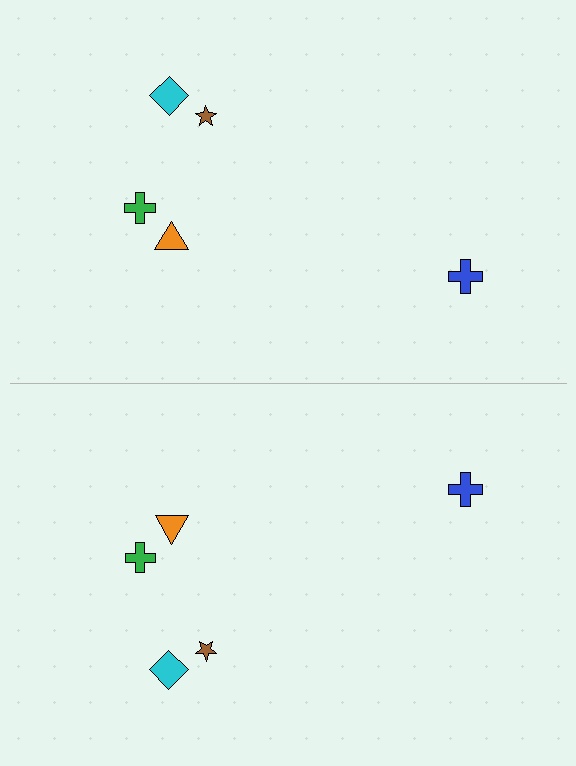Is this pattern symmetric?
Yes, this pattern has bilateral (reflection) symmetry.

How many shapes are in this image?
There are 10 shapes in this image.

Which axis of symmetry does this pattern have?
The pattern has a horizontal axis of symmetry running through the center of the image.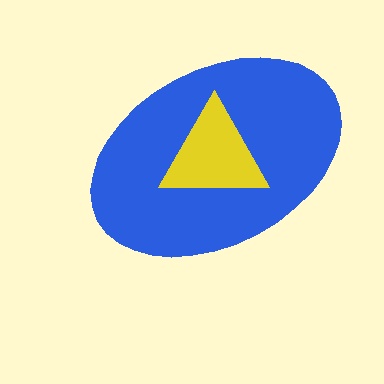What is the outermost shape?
The blue ellipse.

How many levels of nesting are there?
2.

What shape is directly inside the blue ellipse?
The yellow triangle.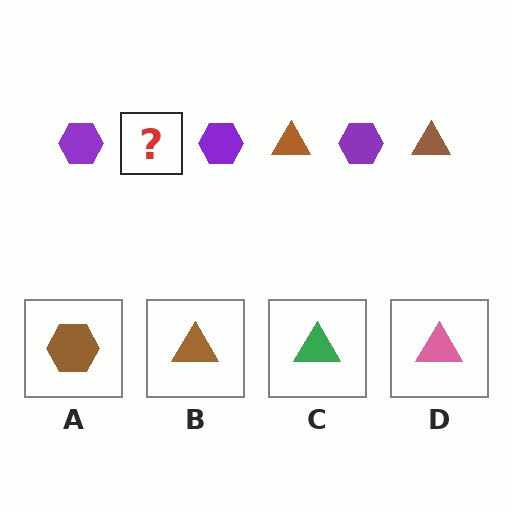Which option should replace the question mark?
Option B.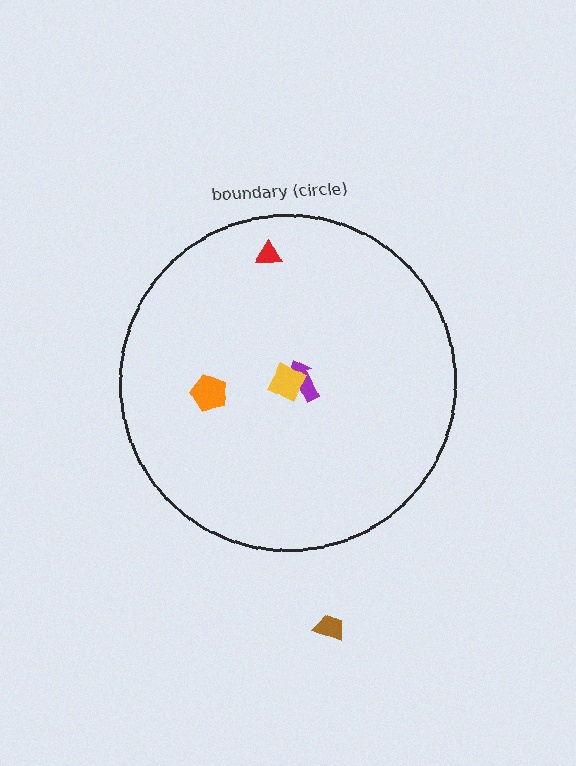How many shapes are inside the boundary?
4 inside, 1 outside.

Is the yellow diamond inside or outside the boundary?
Inside.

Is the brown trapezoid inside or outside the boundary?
Outside.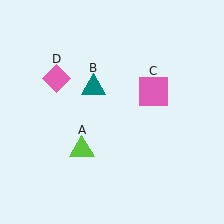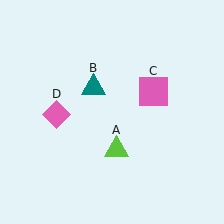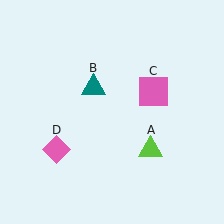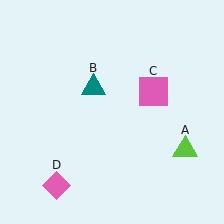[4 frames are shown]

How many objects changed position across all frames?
2 objects changed position: lime triangle (object A), pink diamond (object D).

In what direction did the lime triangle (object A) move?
The lime triangle (object A) moved right.